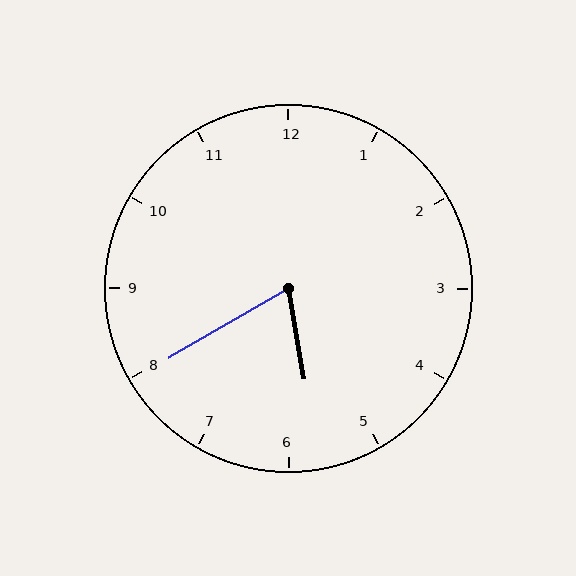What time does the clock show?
5:40.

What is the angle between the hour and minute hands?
Approximately 70 degrees.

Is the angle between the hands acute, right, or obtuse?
It is acute.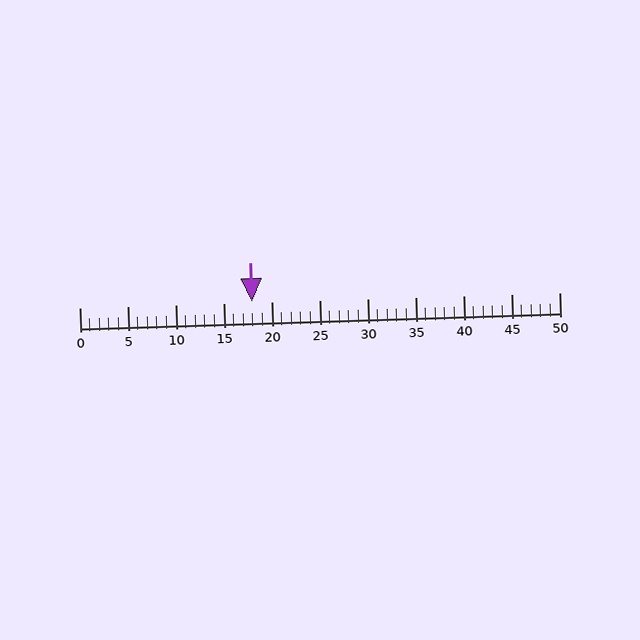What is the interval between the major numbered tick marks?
The major tick marks are spaced 5 units apart.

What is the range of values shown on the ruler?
The ruler shows values from 0 to 50.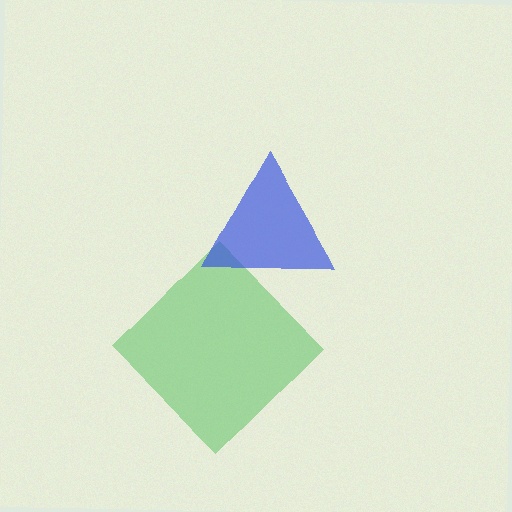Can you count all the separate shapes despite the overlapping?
Yes, there are 2 separate shapes.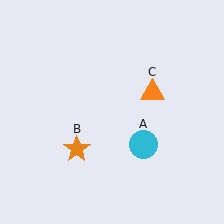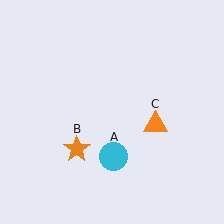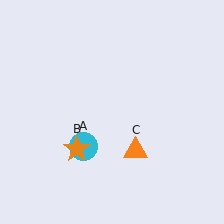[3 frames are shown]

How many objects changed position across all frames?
2 objects changed position: cyan circle (object A), orange triangle (object C).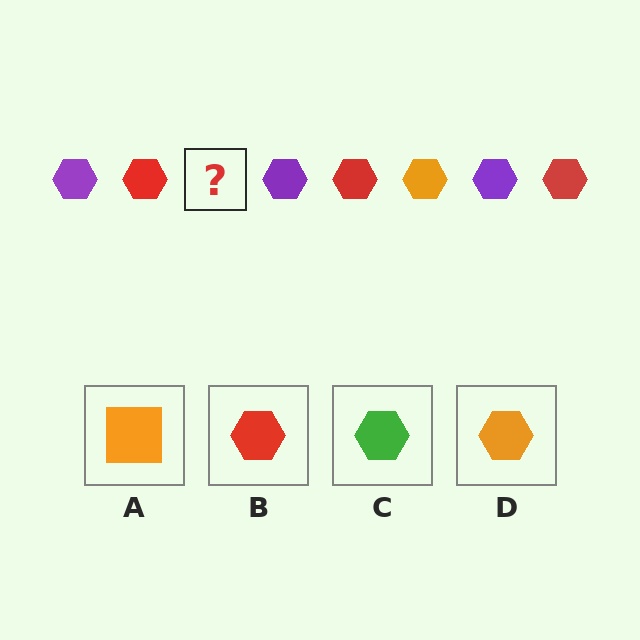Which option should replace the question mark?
Option D.